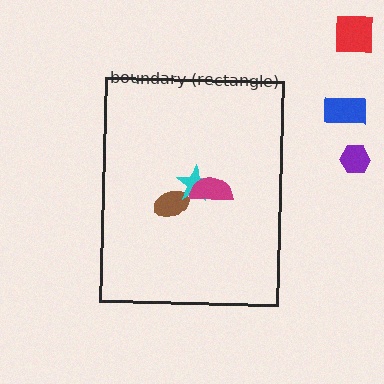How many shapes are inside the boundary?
3 inside, 3 outside.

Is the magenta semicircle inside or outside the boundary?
Inside.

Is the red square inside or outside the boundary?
Outside.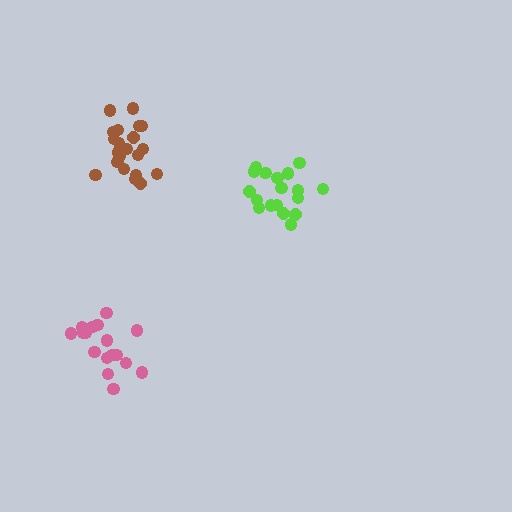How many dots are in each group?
Group 1: 18 dots, Group 2: 21 dots, Group 3: 17 dots (56 total).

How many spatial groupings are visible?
There are 3 spatial groupings.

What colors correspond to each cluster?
The clusters are colored: lime, brown, pink.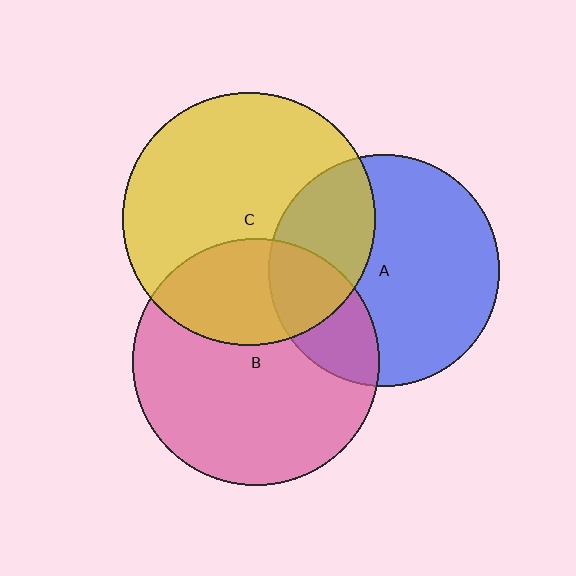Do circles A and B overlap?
Yes.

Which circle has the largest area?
Circle C (yellow).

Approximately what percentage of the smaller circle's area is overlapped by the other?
Approximately 25%.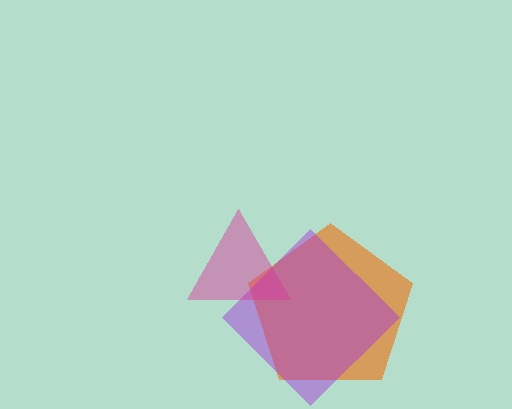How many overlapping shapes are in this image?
There are 3 overlapping shapes in the image.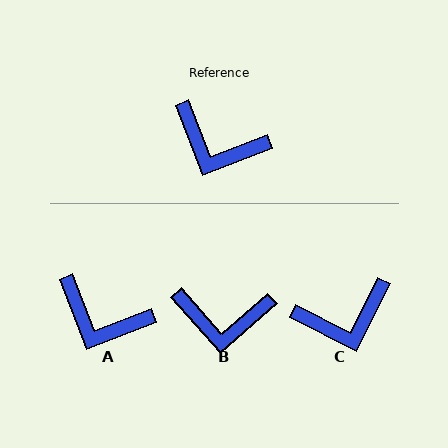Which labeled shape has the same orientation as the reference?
A.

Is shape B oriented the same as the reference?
No, it is off by about 20 degrees.